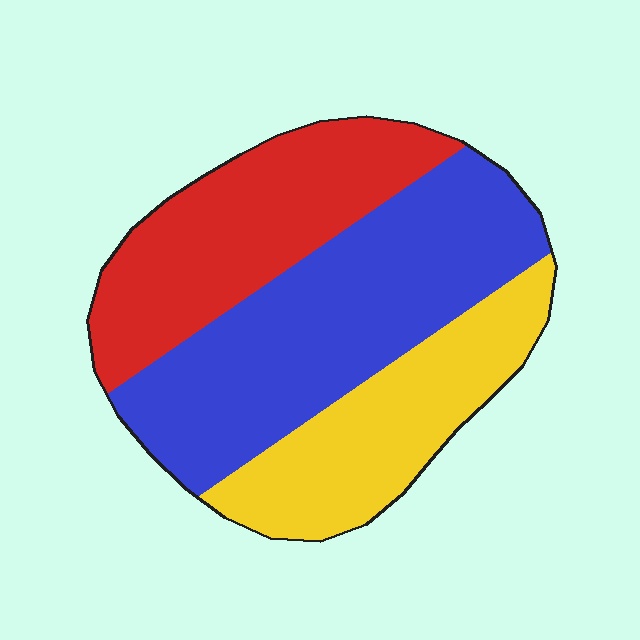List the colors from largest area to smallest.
From largest to smallest: blue, red, yellow.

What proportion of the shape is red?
Red takes up about one third (1/3) of the shape.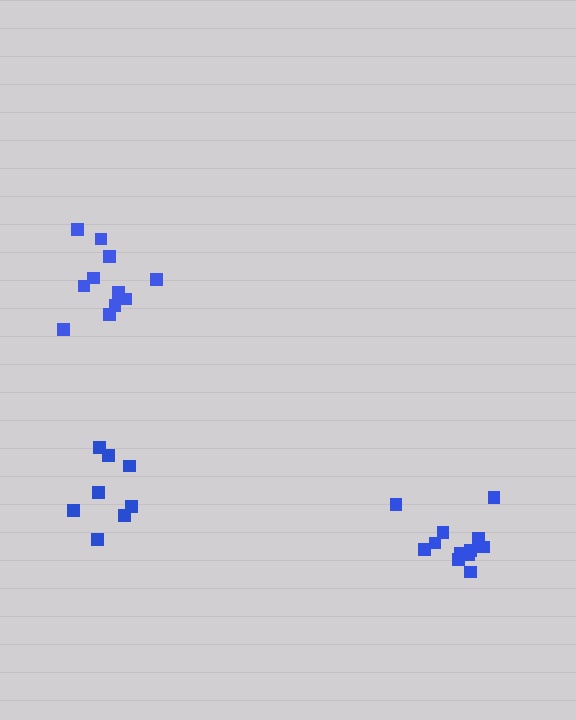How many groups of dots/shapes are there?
There are 3 groups.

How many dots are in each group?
Group 1: 11 dots, Group 2: 12 dots, Group 3: 8 dots (31 total).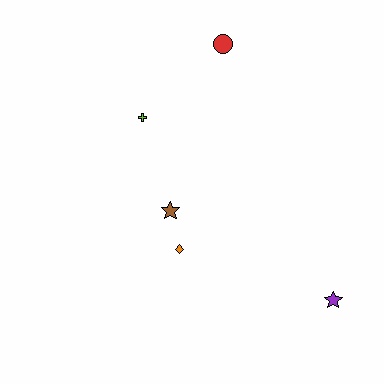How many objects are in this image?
There are 5 objects.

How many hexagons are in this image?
There are no hexagons.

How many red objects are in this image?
There is 1 red object.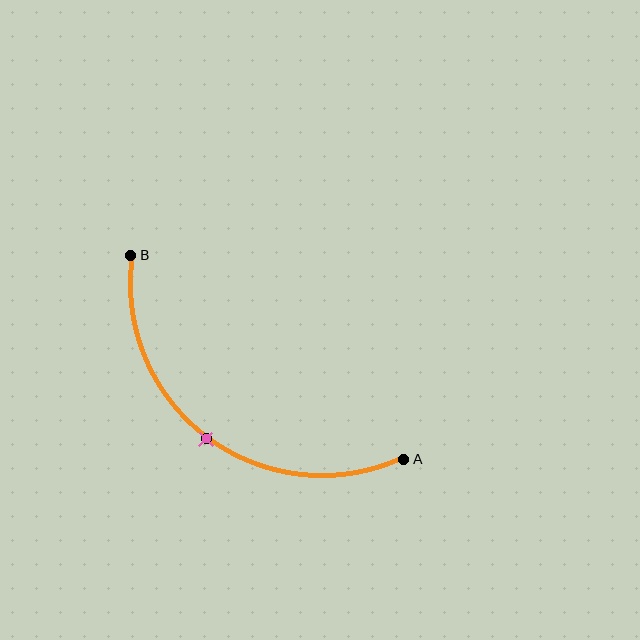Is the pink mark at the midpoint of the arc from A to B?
Yes. The pink mark lies on the arc at equal arc-length from both A and B — it is the arc midpoint.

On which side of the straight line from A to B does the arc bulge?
The arc bulges below and to the left of the straight line connecting A and B.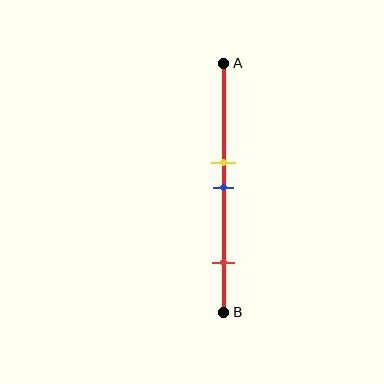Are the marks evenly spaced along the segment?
No, the marks are not evenly spaced.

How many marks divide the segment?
There are 3 marks dividing the segment.